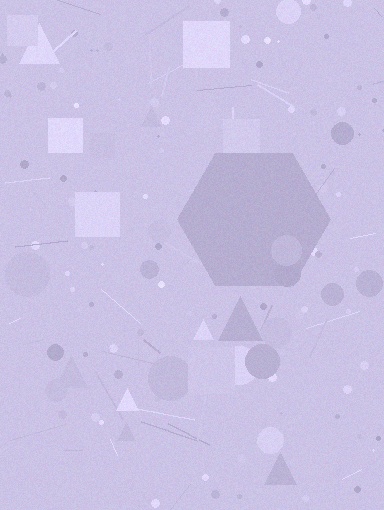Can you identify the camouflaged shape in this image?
The camouflaged shape is a hexagon.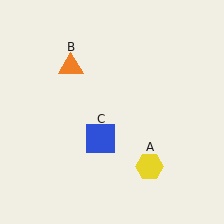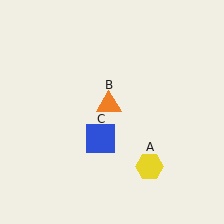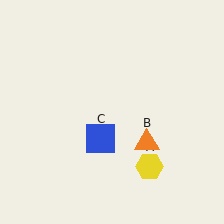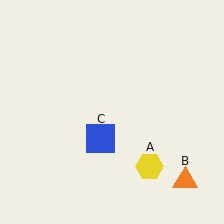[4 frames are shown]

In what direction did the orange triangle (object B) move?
The orange triangle (object B) moved down and to the right.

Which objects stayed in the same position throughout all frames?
Yellow hexagon (object A) and blue square (object C) remained stationary.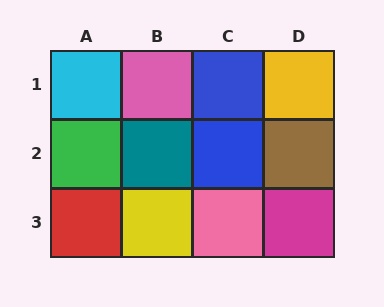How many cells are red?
1 cell is red.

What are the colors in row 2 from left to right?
Green, teal, blue, brown.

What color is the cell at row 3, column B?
Yellow.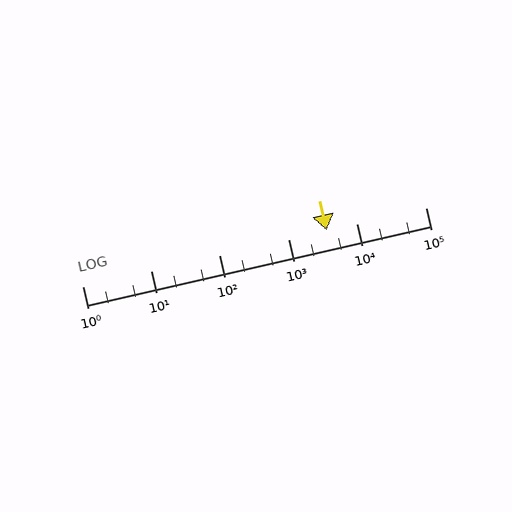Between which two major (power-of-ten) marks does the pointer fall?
The pointer is between 1000 and 10000.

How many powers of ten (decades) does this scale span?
The scale spans 5 decades, from 1 to 100000.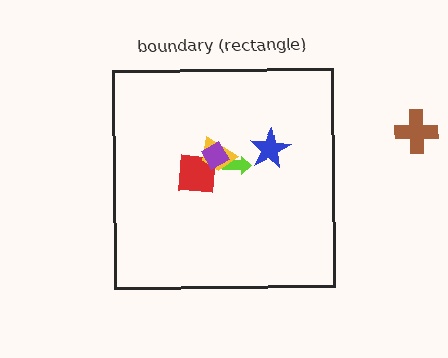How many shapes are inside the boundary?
5 inside, 1 outside.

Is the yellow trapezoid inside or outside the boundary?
Inside.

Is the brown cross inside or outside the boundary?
Outside.